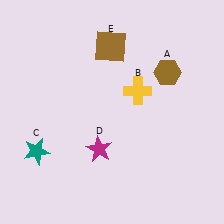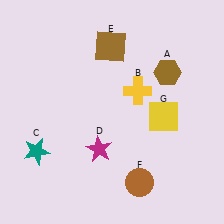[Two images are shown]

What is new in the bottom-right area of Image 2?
A brown circle (F) was added in the bottom-right area of Image 2.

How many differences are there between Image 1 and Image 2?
There are 2 differences between the two images.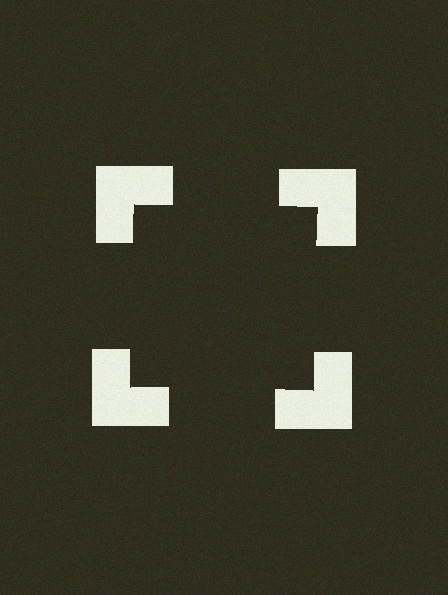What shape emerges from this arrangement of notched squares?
An illusory square — its edges are inferred from the aligned wedge cuts in the notched squares, not physically drawn.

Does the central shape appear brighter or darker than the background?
It typically appears slightly darker than the background, even though no actual brightness change is drawn.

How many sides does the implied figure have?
4 sides.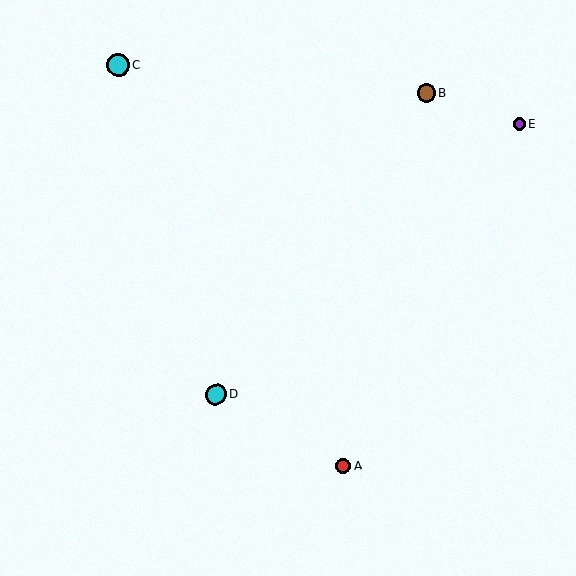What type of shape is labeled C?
Shape C is a cyan circle.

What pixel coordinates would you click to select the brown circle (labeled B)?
Click at (426, 93) to select the brown circle B.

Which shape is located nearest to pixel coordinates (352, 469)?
The red circle (labeled A) at (343, 466) is nearest to that location.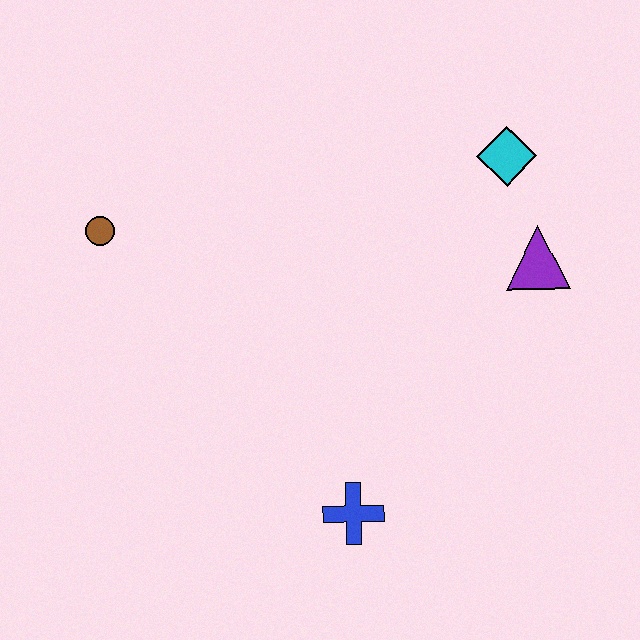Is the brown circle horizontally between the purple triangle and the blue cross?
No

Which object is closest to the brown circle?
The blue cross is closest to the brown circle.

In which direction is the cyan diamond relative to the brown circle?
The cyan diamond is to the right of the brown circle.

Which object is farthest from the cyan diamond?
The brown circle is farthest from the cyan diamond.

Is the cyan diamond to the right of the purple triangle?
No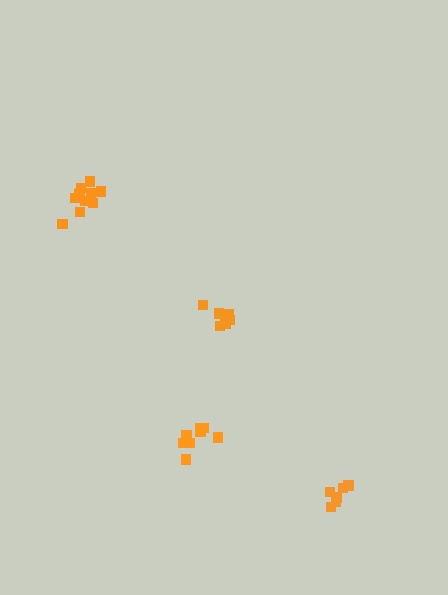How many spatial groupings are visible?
There are 4 spatial groupings.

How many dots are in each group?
Group 1: 8 dots, Group 2: 6 dots, Group 3: 12 dots, Group 4: 9 dots (35 total).